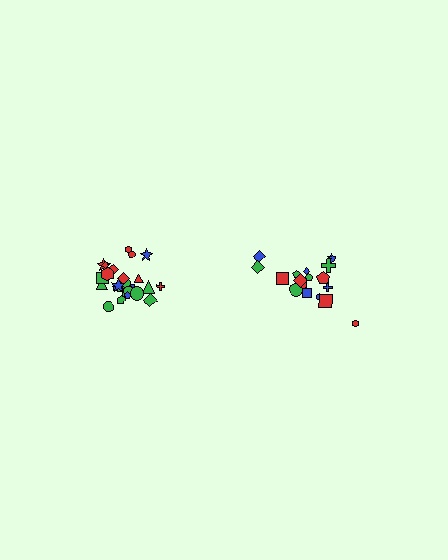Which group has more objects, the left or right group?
The left group.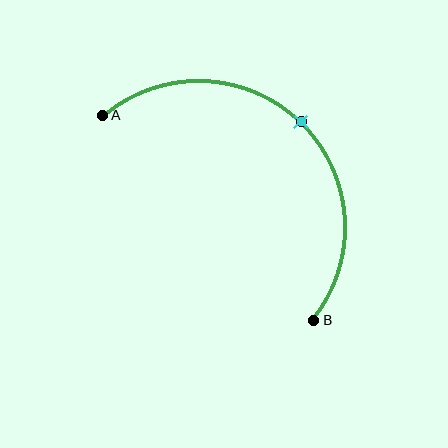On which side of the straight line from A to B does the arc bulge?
The arc bulges above and to the right of the straight line connecting A and B.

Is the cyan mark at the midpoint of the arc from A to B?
Yes. The cyan mark lies on the arc at equal arc-length from both A and B — it is the arc midpoint.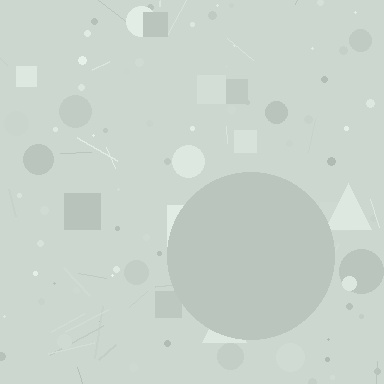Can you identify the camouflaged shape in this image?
The camouflaged shape is a circle.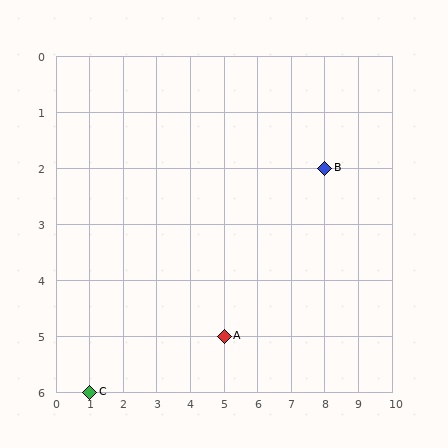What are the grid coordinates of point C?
Point C is at grid coordinates (1, 6).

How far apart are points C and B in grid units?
Points C and B are 7 columns and 4 rows apart (about 8.1 grid units diagonally).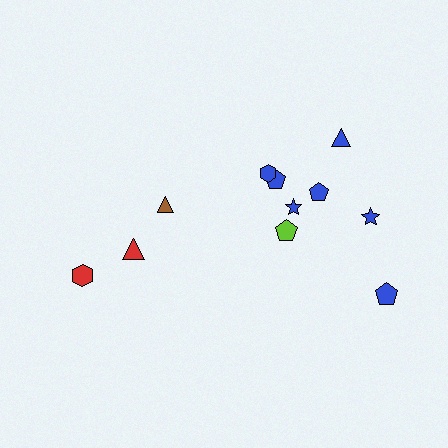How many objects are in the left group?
There are 3 objects.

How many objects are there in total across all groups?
There are 11 objects.